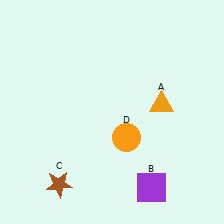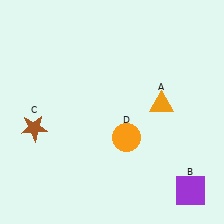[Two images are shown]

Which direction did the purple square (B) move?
The purple square (B) moved right.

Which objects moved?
The objects that moved are: the purple square (B), the brown star (C).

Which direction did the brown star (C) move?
The brown star (C) moved up.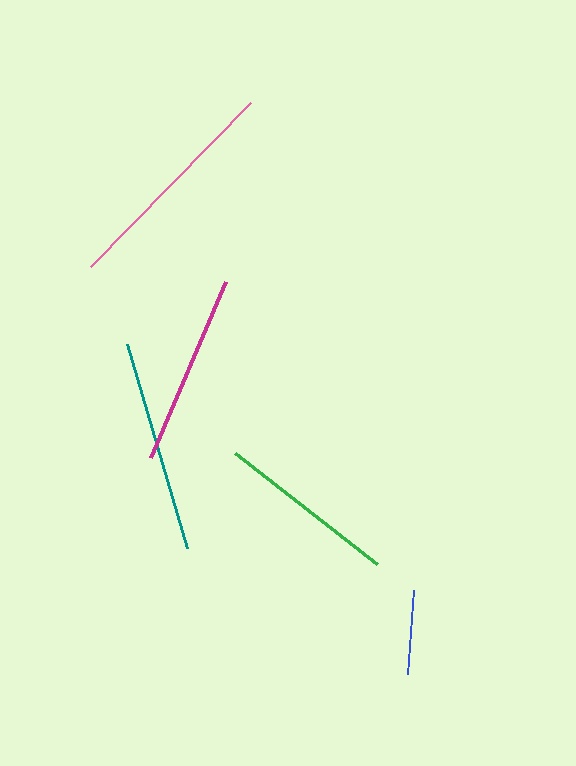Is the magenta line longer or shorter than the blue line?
The magenta line is longer than the blue line.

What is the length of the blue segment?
The blue segment is approximately 84 pixels long.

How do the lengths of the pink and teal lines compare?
The pink and teal lines are approximately the same length.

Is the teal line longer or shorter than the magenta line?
The teal line is longer than the magenta line.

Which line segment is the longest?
The pink line is the longest at approximately 229 pixels.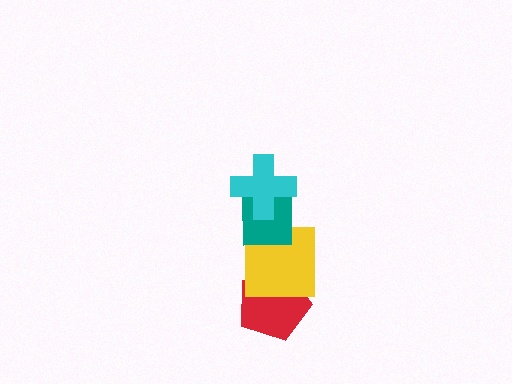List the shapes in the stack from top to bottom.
From top to bottom: the cyan cross, the teal square, the yellow square, the red pentagon.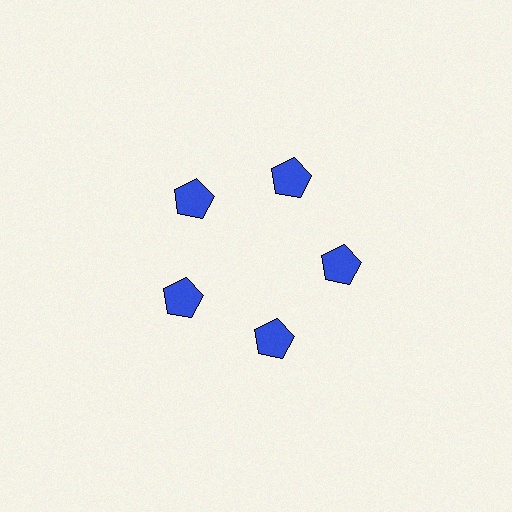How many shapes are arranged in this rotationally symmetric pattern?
There are 5 shapes, arranged in 5 groups of 1.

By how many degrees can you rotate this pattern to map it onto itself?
The pattern maps onto itself every 72 degrees of rotation.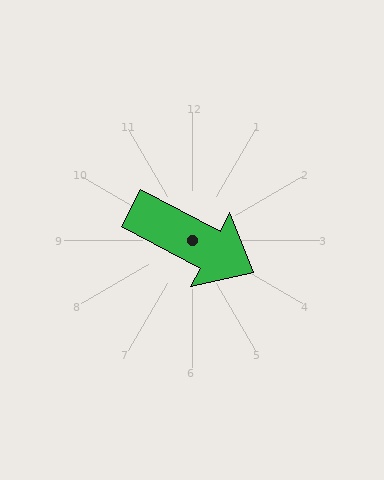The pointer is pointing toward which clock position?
Roughly 4 o'clock.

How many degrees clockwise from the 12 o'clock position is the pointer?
Approximately 118 degrees.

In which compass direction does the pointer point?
Southeast.